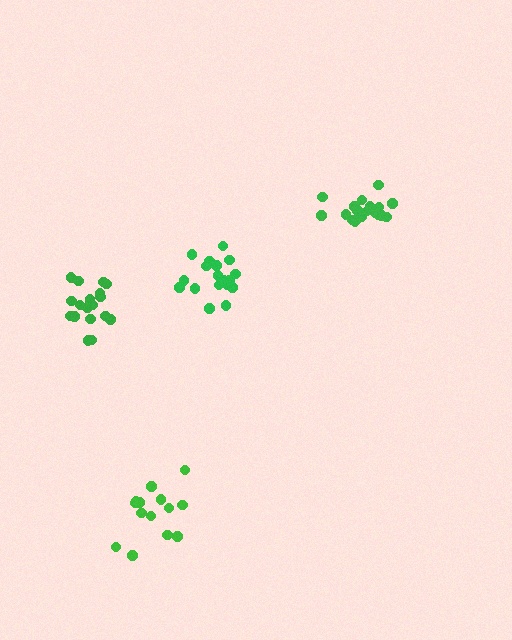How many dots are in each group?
Group 1: 14 dots, Group 2: 19 dots, Group 3: 18 dots, Group 4: 19 dots (70 total).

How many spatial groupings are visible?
There are 4 spatial groupings.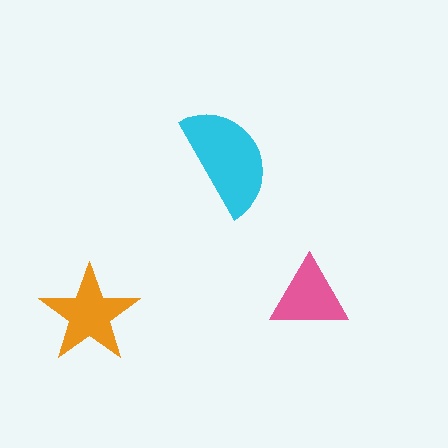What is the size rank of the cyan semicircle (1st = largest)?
1st.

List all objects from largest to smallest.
The cyan semicircle, the orange star, the pink triangle.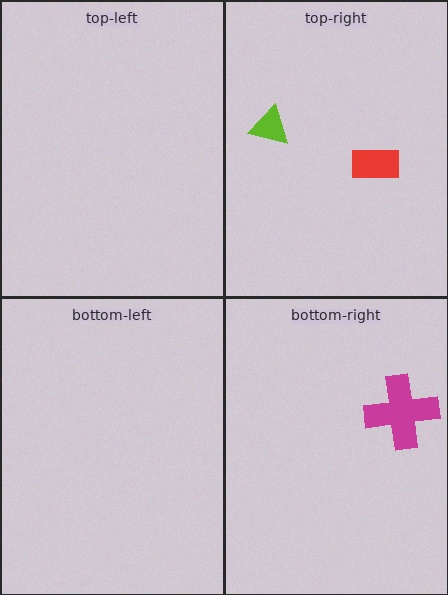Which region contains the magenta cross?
The bottom-right region.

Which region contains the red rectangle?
The top-right region.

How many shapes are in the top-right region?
2.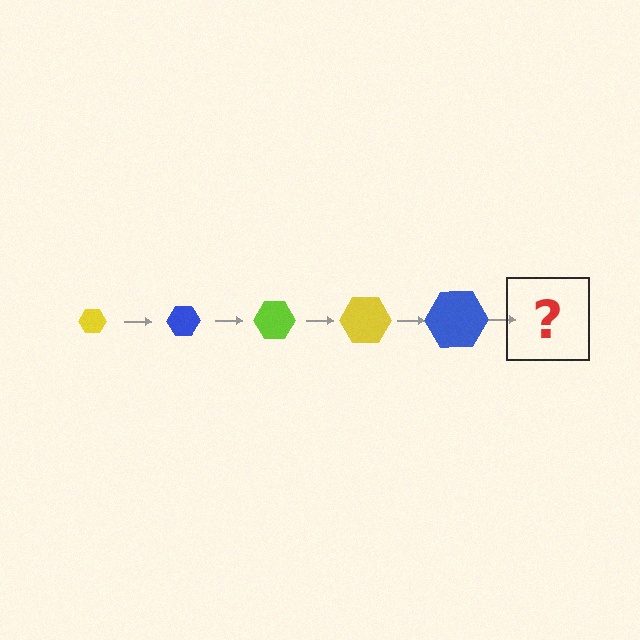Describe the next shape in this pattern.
It should be a lime hexagon, larger than the previous one.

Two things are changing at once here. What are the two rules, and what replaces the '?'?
The two rules are that the hexagon grows larger each step and the color cycles through yellow, blue, and lime. The '?' should be a lime hexagon, larger than the previous one.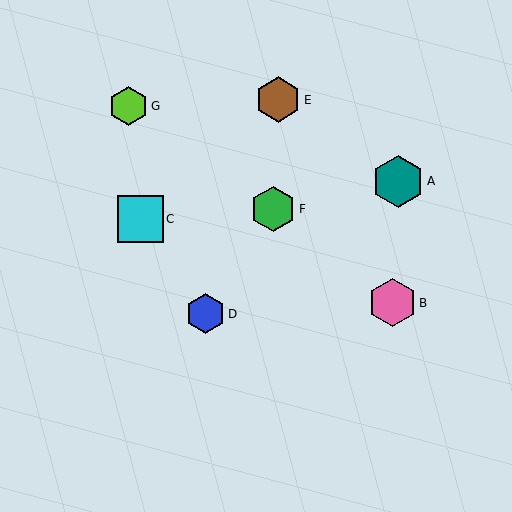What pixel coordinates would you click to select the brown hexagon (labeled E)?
Click at (278, 100) to select the brown hexagon E.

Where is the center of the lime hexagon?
The center of the lime hexagon is at (128, 106).